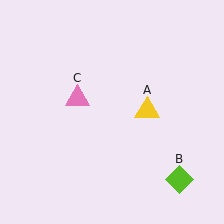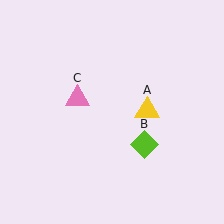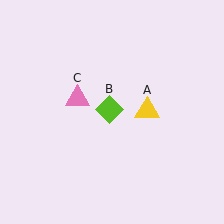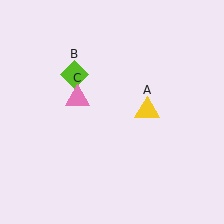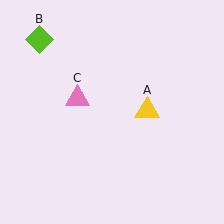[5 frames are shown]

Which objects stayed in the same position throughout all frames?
Yellow triangle (object A) and pink triangle (object C) remained stationary.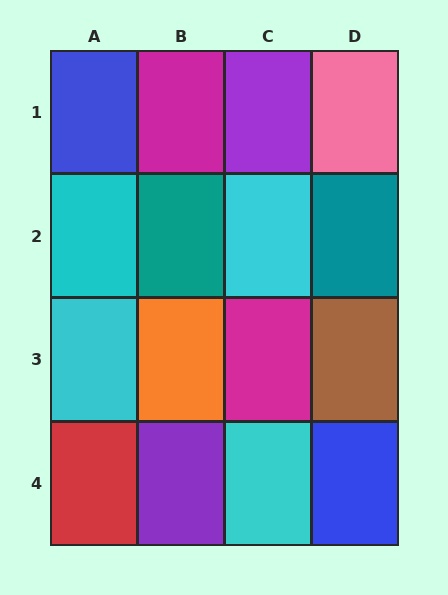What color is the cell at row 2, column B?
Teal.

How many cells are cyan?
4 cells are cyan.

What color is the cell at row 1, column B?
Magenta.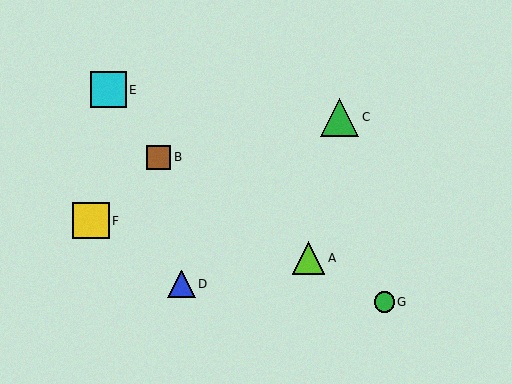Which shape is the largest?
The green triangle (labeled C) is the largest.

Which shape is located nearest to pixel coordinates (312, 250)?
The lime triangle (labeled A) at (309, 258) is nearest to that location.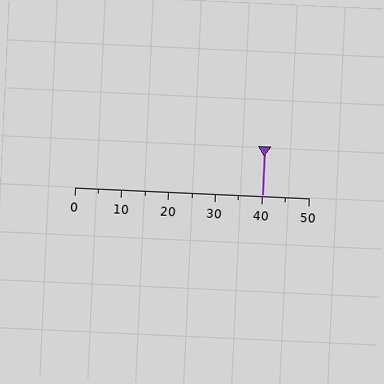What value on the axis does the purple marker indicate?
The marker indicates approximately 40.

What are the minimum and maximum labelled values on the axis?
The axis runs from 0 to 50.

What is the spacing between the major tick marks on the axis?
The major ticks are spaced 10 apart.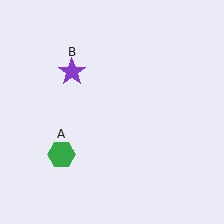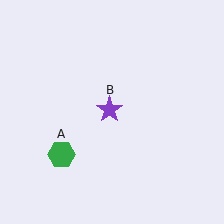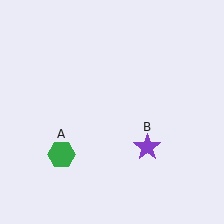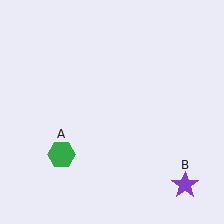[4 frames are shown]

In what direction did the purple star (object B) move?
The purple star (object B) moved down and to the right.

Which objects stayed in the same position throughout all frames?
Green hexagon (object A) remained stationary.